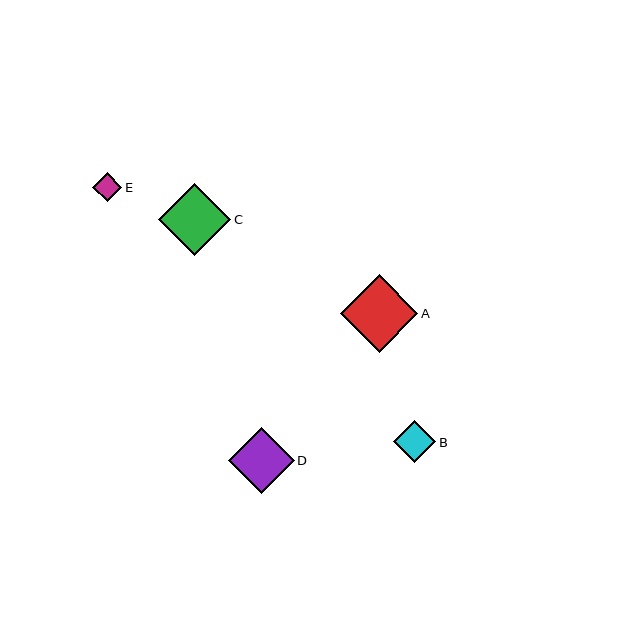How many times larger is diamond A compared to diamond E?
Diamond A is approximately 2.7 times the size of diamond E.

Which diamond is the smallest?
Diamond E is the smallest with a size of approximately 29 pixels.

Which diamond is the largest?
Diamond A is the largest with a size of approximately 78 pixels.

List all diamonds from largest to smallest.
From largest to smallest: A, C, D, B, E.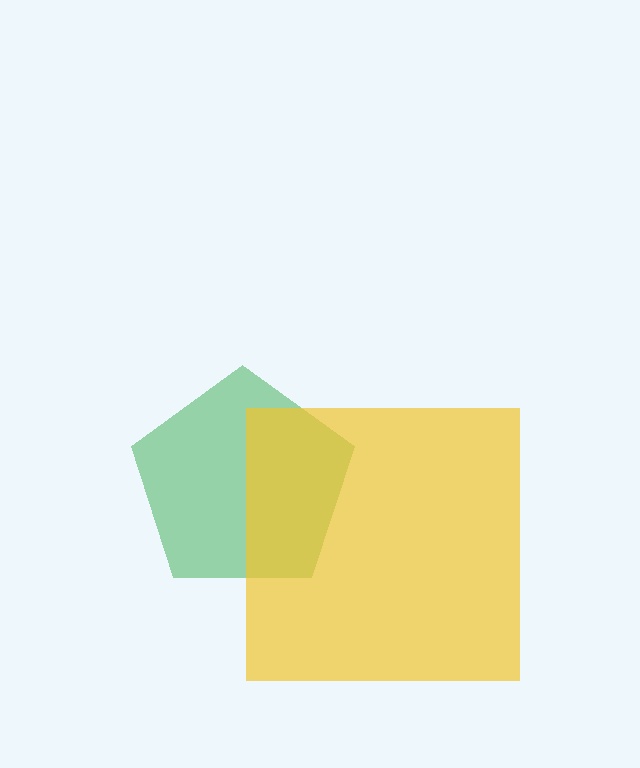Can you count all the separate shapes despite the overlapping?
Yes, there are 2 separate shapes.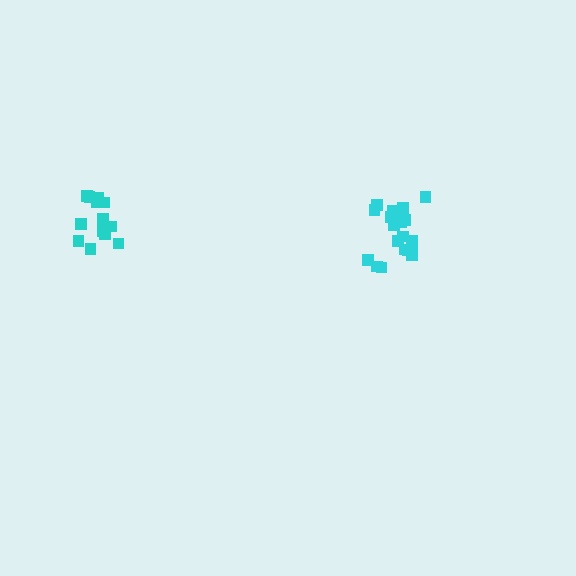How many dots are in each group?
Group 1: 13 dots, Group 2: 19 dots (32 total).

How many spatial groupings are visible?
There are 2 spatial groupings.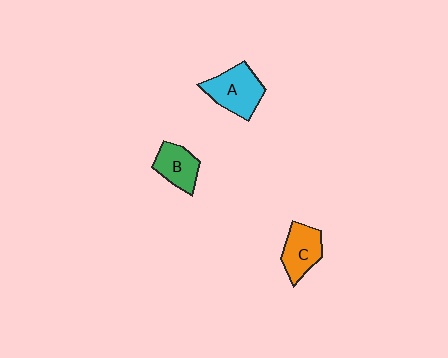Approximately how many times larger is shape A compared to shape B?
Approximately 1.4 times.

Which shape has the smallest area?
Shape B (green).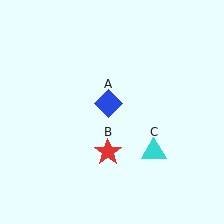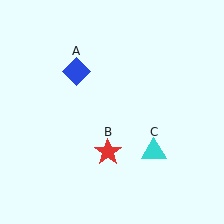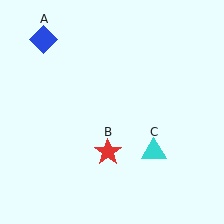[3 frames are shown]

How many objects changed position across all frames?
1 object changed position: blue diamond (object A).